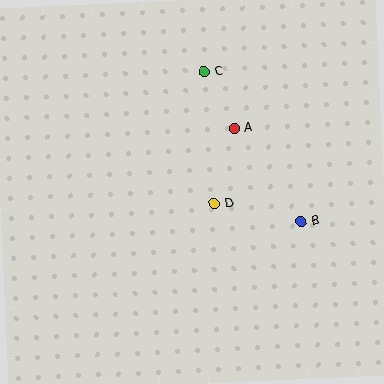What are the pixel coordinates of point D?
Point D is at (214, 204).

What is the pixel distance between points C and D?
The distance between C and D is 133 pixels.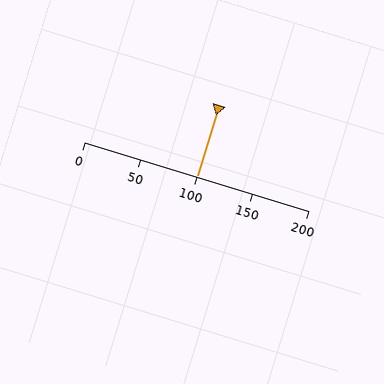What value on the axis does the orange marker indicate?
The marker indicates approximately 100.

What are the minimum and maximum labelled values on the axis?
The axis runs from 0 to 200.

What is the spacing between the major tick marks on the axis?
The major ticks are spaced 50 apart.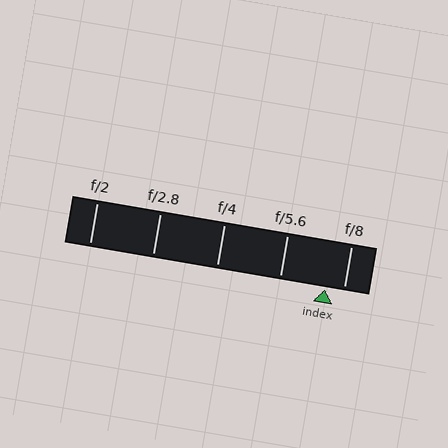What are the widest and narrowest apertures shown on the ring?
The widest aperture shown is f/2 and the narrowest is f/8.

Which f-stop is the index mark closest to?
The index mark is closest to f/8.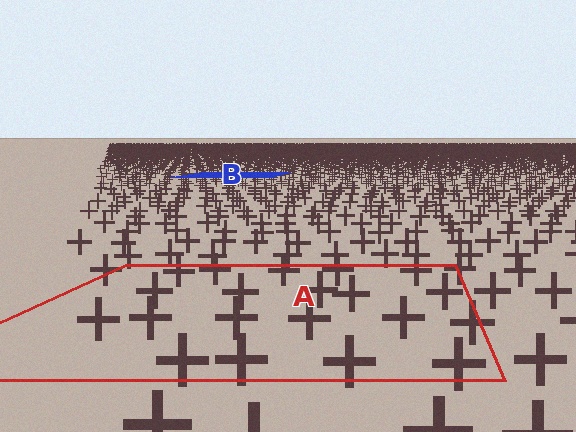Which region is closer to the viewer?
Region A is closer. The texture elements there are larger and more spread out.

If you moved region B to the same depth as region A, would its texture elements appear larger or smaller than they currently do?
They would appear larger. At a closer depth, the same texture elements are projected at a bigger on-screen size.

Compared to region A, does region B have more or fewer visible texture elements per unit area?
Region B has more texture elements per unit area — they are packed more densely because it is farther away.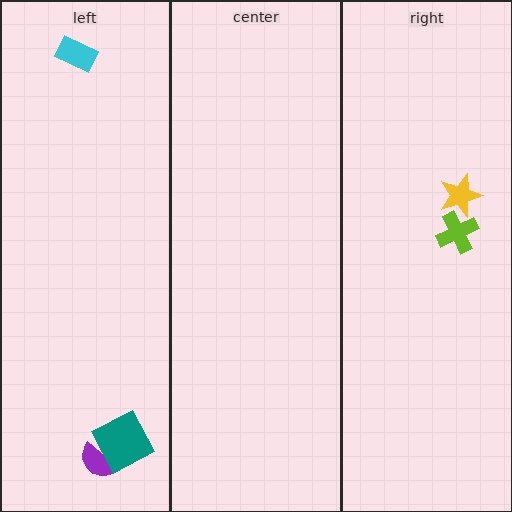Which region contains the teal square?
The left region.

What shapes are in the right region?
The lime cross, the yellow star.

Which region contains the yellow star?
The right region.